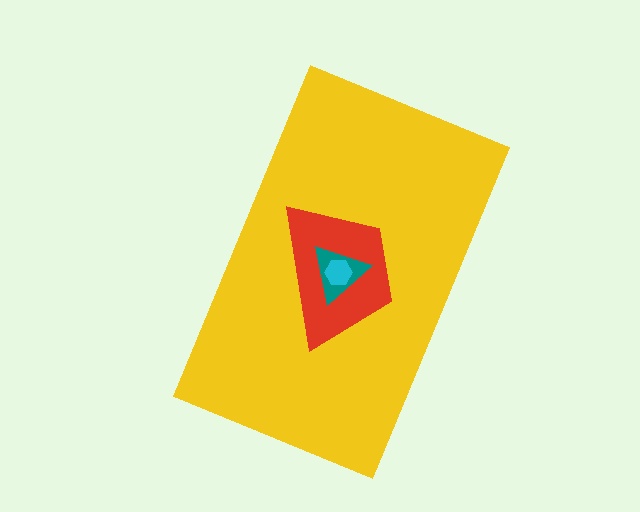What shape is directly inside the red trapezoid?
The teal triangle.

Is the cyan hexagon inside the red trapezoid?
Yes.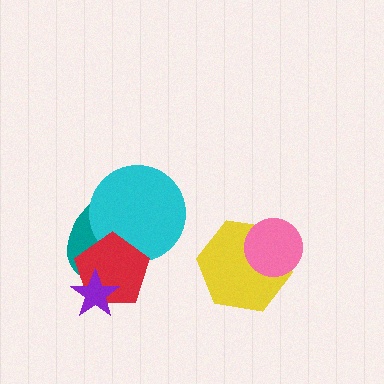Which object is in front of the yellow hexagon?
The pink circle is in front of the yellow hexagon.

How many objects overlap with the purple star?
2 objects overlap with the purple star.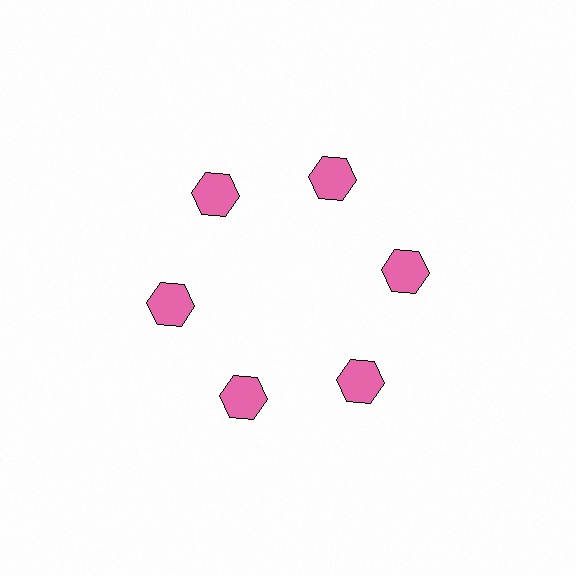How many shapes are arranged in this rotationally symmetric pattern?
There are 6 shapes, arranged in 6 groups of 1.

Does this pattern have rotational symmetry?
Yes, this pattern has 6-fold rotational symmetry. It looks the same after rotating 60 degrees around the center.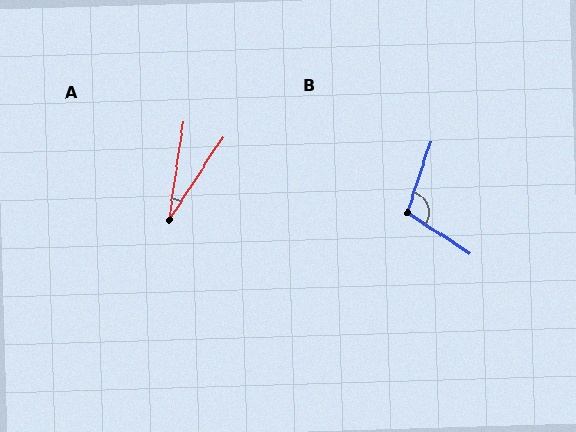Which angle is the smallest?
A, at approximately 25 degrees.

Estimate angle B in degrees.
Approximately 104 degrees.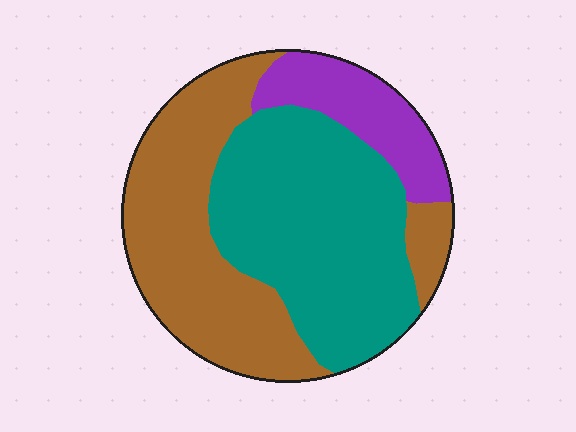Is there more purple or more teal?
Teal.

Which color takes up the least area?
Purple, at roughly 15%.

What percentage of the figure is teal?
Teal covers about 45% of the figure.